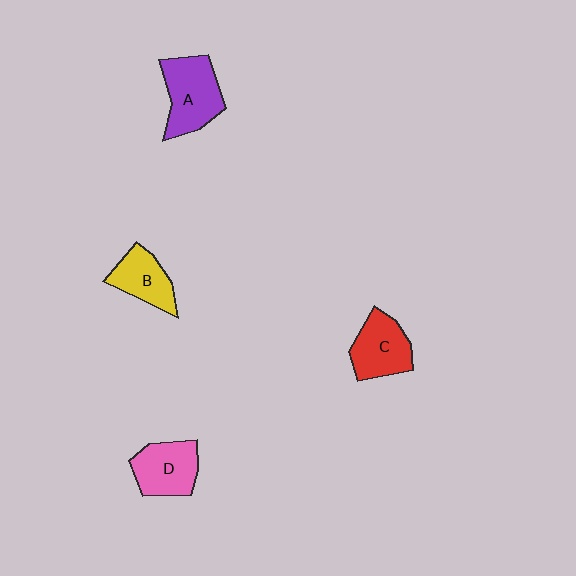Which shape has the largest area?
Shape A (purple).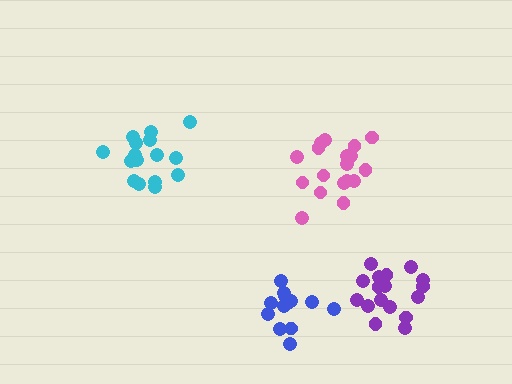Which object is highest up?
The cyan cluster is topmost.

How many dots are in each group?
Group 1: 18 dots, Group 2: 13 dots, Group 3: 16 dots, Group 4: 17 dots (64 total).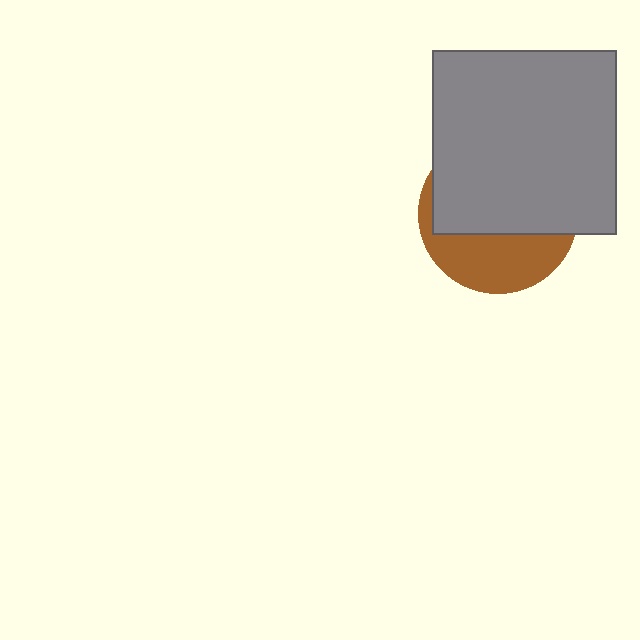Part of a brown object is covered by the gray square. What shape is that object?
It is a circle.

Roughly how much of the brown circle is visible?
A small part of it is visible (roughly 36%).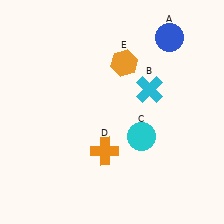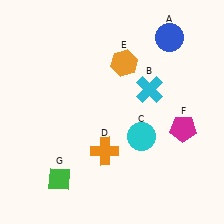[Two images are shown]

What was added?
A magenta pentagon (F), a green diamond (G) were added in Image 2.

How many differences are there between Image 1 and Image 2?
There are 2 differences between the two images.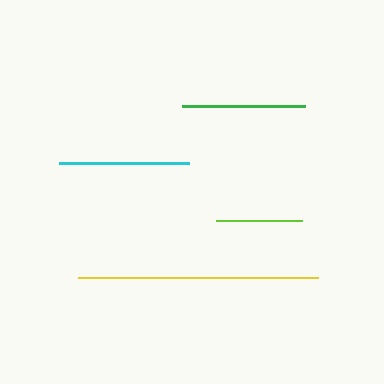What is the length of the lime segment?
The lime segment is approximately 86 pixels long.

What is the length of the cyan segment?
The cyan segment is approximately 130 pixels long.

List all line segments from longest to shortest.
From longest to shortest: yellow, cyan, green, lime.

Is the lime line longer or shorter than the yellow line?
The yellow line is longer than the lime line.